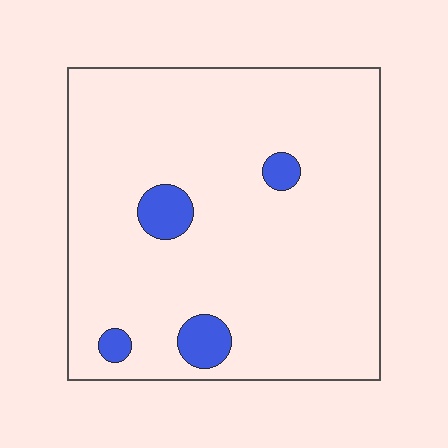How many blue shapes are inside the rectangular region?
4.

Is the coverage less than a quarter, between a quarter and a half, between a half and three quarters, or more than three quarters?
Less than a quarter.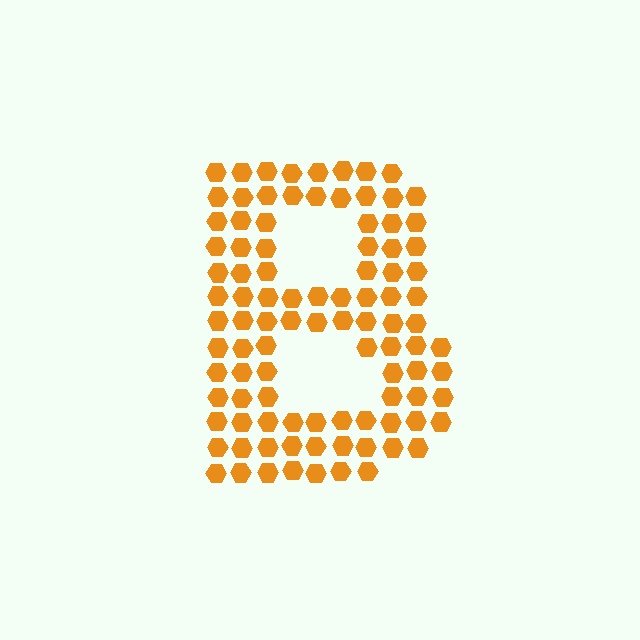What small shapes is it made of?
It is made of small hexagons.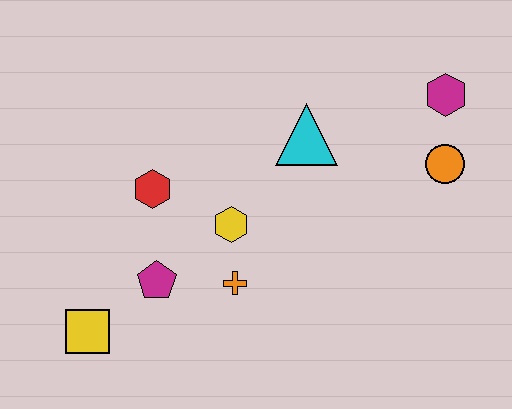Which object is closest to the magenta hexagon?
The orange circle is closest to the magenta hexagon.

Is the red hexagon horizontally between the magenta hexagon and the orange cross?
No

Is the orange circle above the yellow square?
Yes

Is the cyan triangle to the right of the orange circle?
No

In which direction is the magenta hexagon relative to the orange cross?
The magenta hexagon is to the right of the orange cross.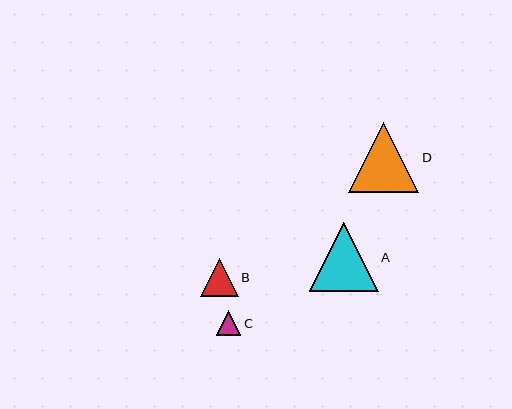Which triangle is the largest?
Triangle D is the largest with a size of approximately 70 pixels.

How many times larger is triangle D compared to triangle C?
Triangle D is approximately 2.8 times the size of triangle C.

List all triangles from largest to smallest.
From largest to smallest: D, A, B, C.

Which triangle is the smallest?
Triangle C is the smallest with a size of approximately 25 pixels.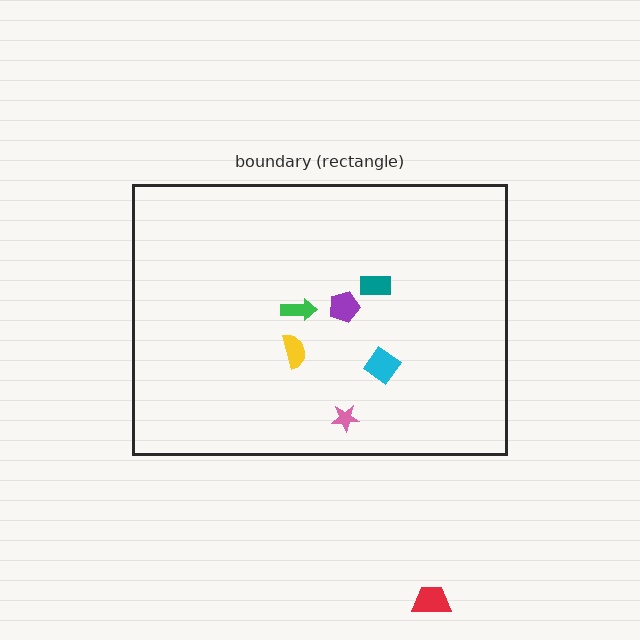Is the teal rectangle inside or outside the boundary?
Inside.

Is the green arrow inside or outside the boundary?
Inside.